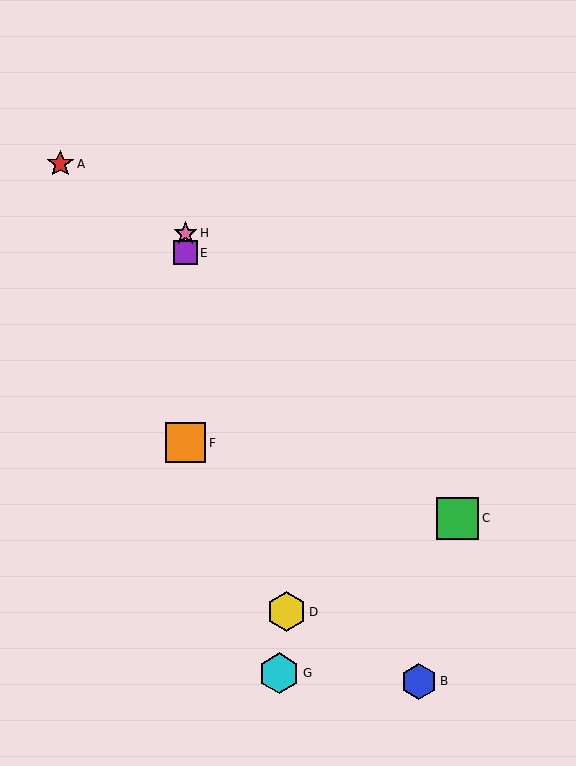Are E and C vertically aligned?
No, E is at x≈185 and C is at x≈458.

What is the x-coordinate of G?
Object G is at x≈279.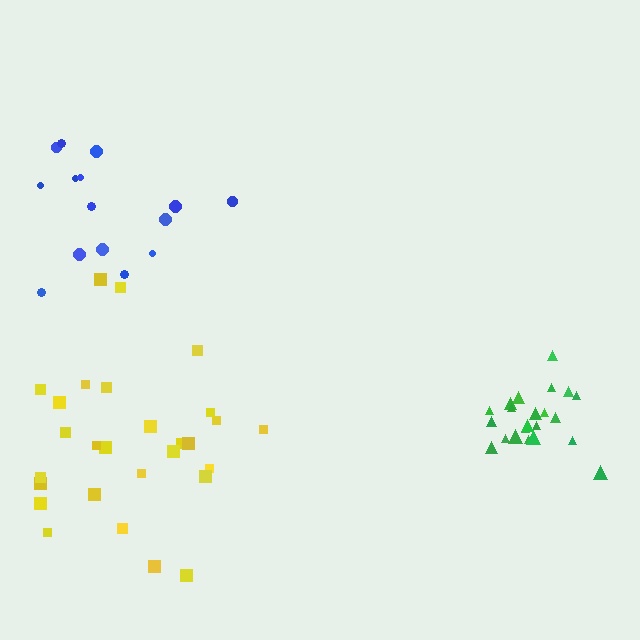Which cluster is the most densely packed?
Green.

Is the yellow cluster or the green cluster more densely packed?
Green.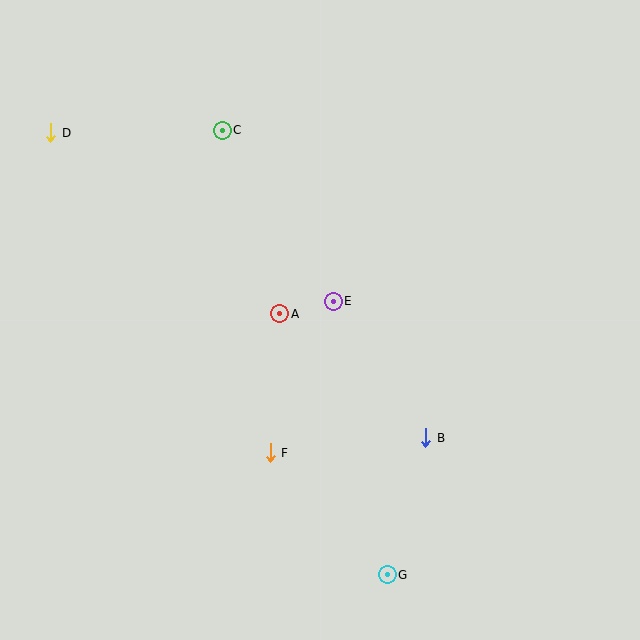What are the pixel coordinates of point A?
Point A is at (280, 314).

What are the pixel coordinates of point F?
Point F is at (270, 453).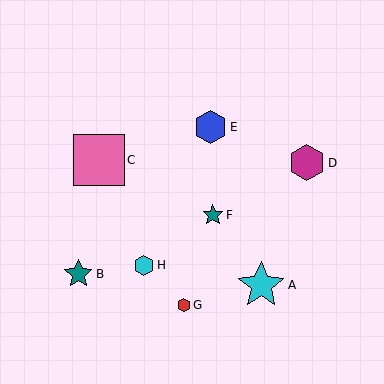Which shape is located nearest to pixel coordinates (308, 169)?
The magenta hexagon (labeled D) at (307, 163) is nearest to that location.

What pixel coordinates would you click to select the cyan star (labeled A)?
Click at (261, 285) to select the cyan star A.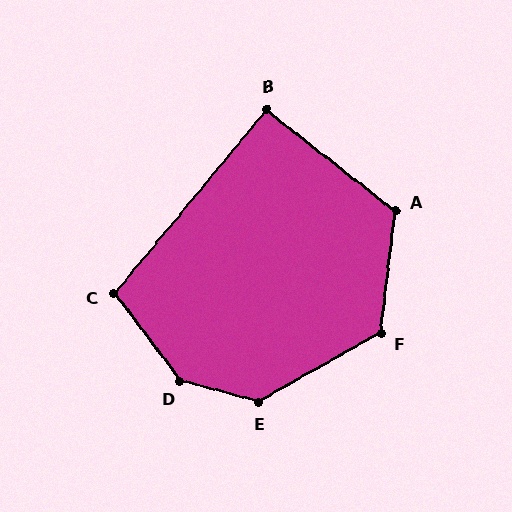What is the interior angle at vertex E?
Approximately 135 degrees (obtuse).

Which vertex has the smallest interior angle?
B, at approximately 92 degrees.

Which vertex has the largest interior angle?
D, at approximately 142 degrees.